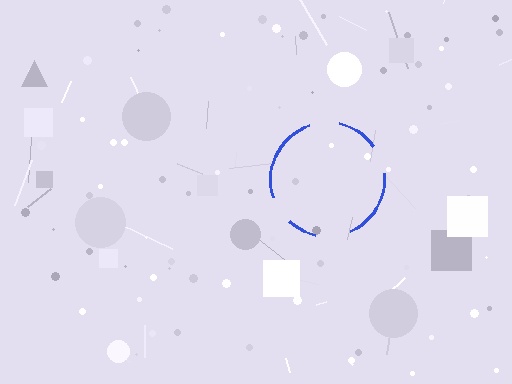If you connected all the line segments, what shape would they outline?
They would outline a circle.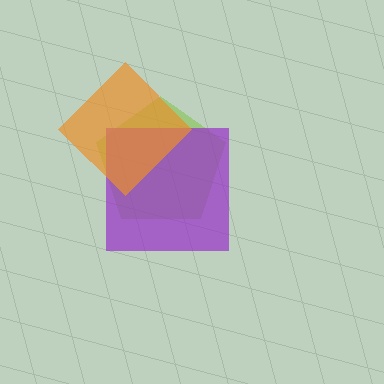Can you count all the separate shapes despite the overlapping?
Yes, there are 3 separate shapes.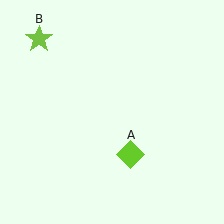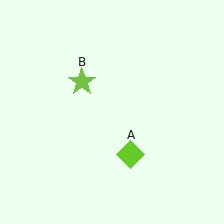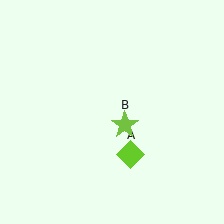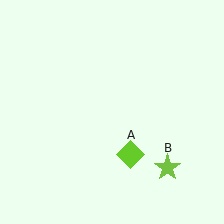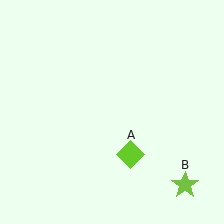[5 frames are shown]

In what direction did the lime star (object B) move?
The lime star (object B) moved down and to the right.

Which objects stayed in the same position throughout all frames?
Lime diamond (object A) remained stationary.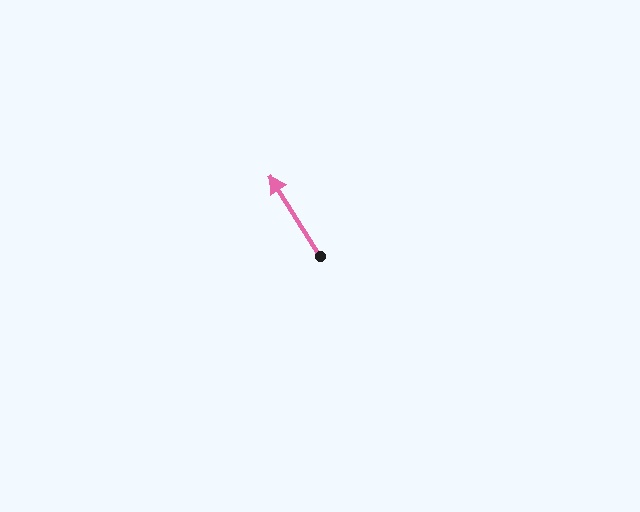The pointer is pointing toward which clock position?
Roughly 11 o'clock.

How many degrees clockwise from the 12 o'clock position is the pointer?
Approximately 328 degrees.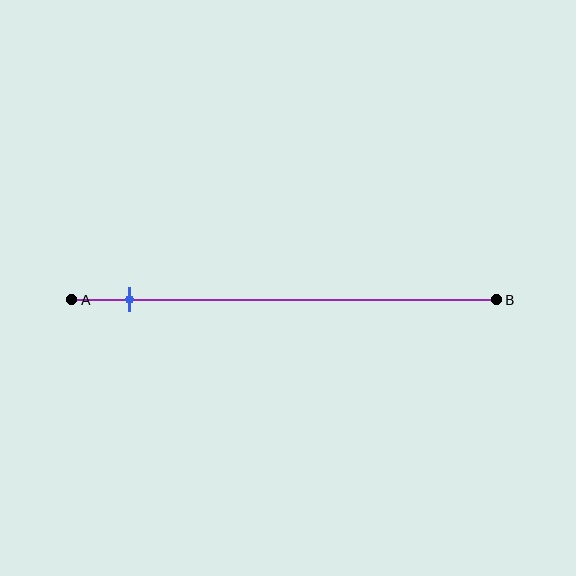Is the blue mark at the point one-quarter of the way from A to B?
No, the mark is at about 15% from A, not at the 25% one-quarter point.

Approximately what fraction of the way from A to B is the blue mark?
The blue mark is approximately 15% of the way from A to B.